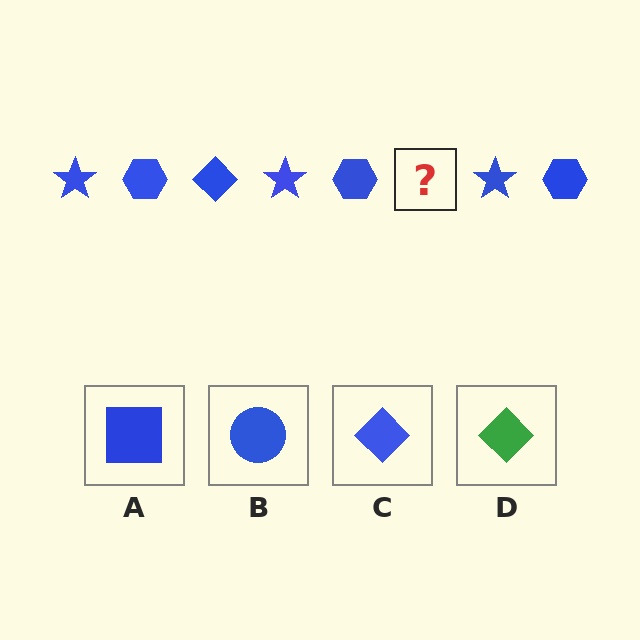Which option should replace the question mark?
Option C.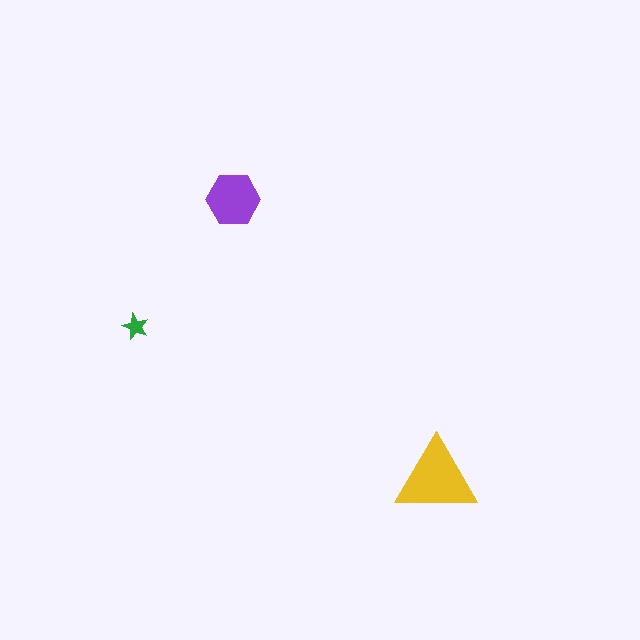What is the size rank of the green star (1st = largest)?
3rd.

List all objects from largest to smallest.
The yellow triangle, the purple hexagon, the green star.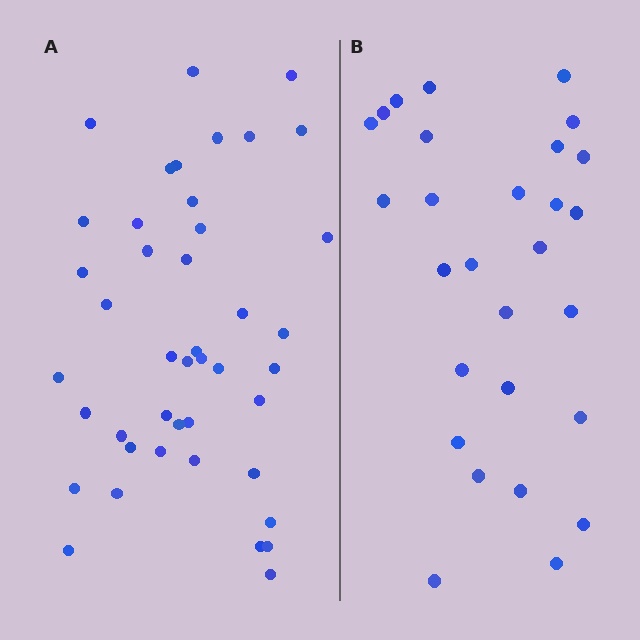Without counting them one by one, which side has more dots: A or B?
Region A (the left region) has more dots.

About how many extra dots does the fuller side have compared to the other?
Region A has approximately 15 more dots than region B.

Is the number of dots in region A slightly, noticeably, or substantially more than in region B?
Region A has substantially more. The ratio is roughly 1.5 to 1.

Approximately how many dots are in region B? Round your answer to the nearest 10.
About 30 dots. (The exact count is 28, which rounds to 30.)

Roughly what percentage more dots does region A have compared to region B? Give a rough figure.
About 55% more.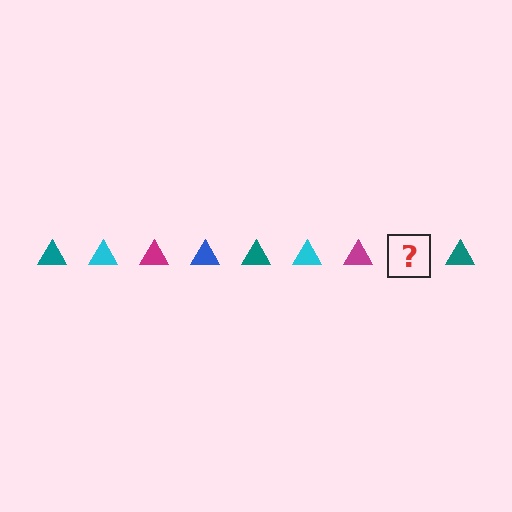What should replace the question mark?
The question mark should be replaced with a blue triangle.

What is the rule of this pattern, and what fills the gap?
The rule is that the pattern cycles through teal, cyan, magenta, blue triangles. The gap should be filled with a blue triangle.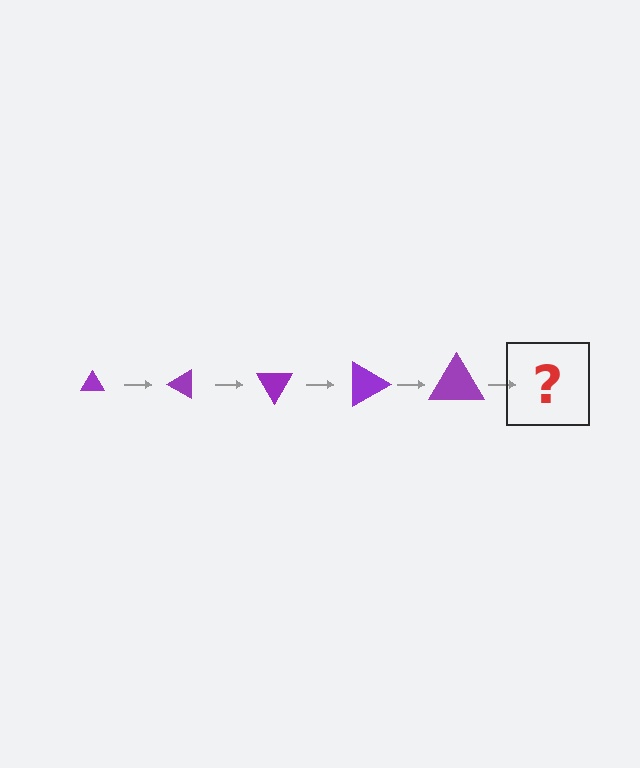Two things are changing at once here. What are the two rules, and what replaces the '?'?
The two rules are that the triangle grows larger each step and it rotates 30 degrees each step. The '?' should be a triangle, larger than the previous one and rotated 150 degrees from the start.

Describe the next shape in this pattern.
It should be a triangle, larger than the previous one and rotated 150 degrees from the start.